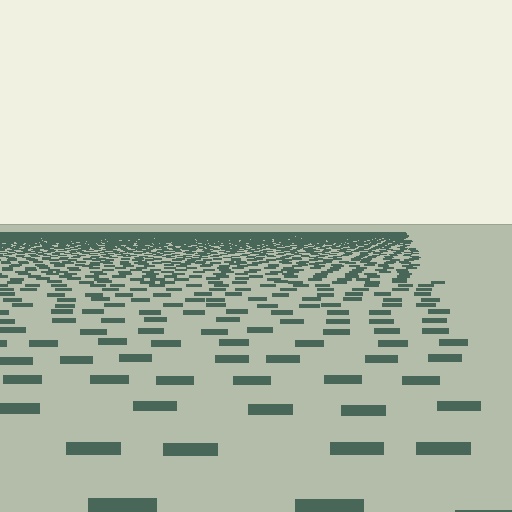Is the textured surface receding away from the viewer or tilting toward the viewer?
The surface is receding away from the viewer. Texture elements get smaller and denser toward the top.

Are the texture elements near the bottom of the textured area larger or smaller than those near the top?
Larger. Near the bottom, elements are closer to the viewer and appear at a bigger on-screen size.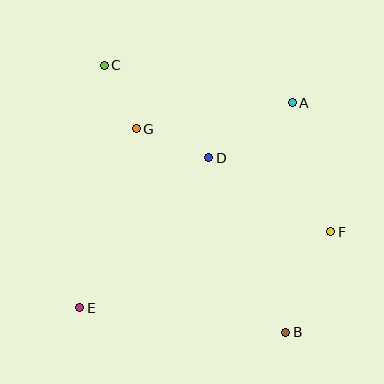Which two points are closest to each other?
Points C and G are closest to each other.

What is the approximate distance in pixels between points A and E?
The distance between A and E is approximately 295 pixels.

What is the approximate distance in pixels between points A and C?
The distance between A and C is approximately 192 pixels.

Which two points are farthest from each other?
Points B and C are farthest from each other.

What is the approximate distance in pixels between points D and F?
The distance between D and F is approximately 143 pixels.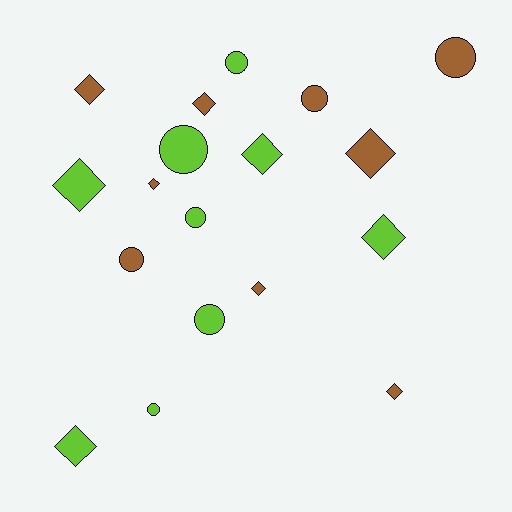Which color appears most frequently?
Brown, with 9 objects.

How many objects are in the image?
There are 18 objects.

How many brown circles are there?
There are 3 brown circles.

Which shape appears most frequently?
Diamond, with 10 objects.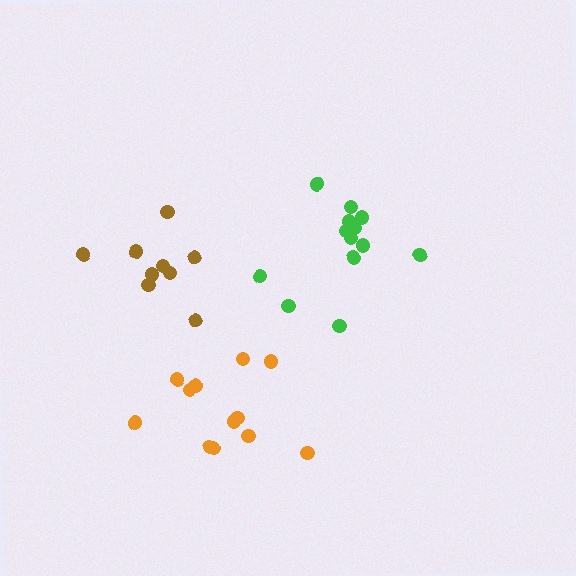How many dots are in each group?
Group 1: 9 dots, Group 2: 13 dots, Group 3: 12 dots (34 total).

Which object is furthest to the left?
The brown cluster is leftmost.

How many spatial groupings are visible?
There are 3 spatial groupings.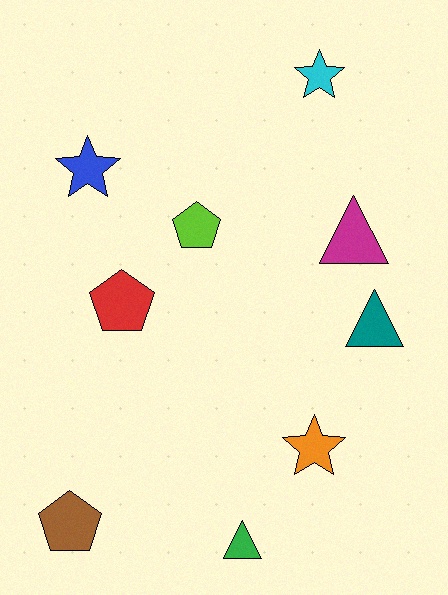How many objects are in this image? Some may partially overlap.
There are 9 objects.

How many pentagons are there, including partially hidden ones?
There are 3 pentagons.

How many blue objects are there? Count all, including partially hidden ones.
There is 1 blue object.